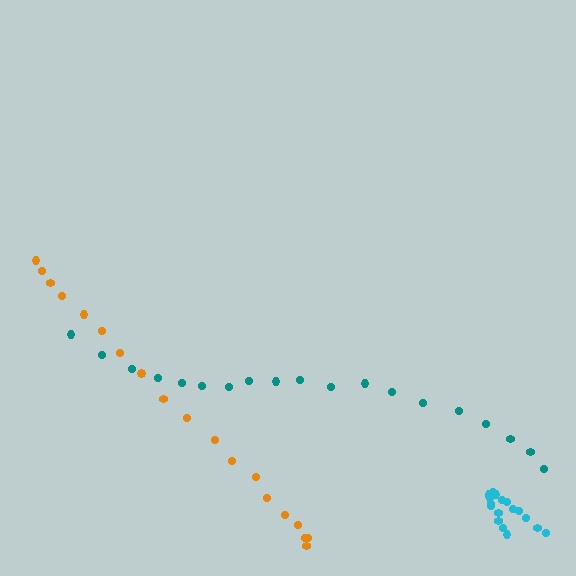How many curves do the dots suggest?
There are 3 distinct paths.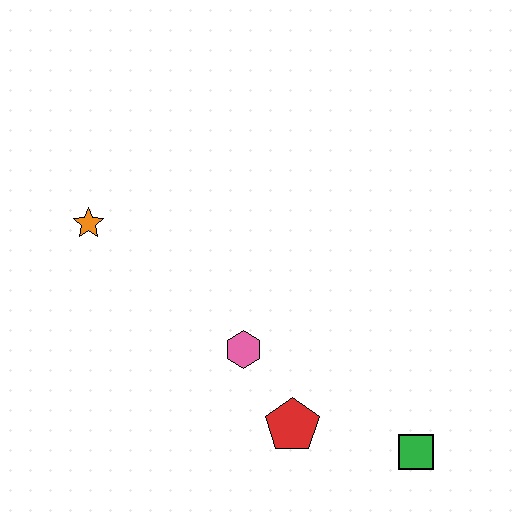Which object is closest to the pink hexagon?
The red pentagon is closest to the pink hexagon.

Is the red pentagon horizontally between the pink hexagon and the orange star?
No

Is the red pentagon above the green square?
Yes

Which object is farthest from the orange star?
The green square is farthest from the orange star.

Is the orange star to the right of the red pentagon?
No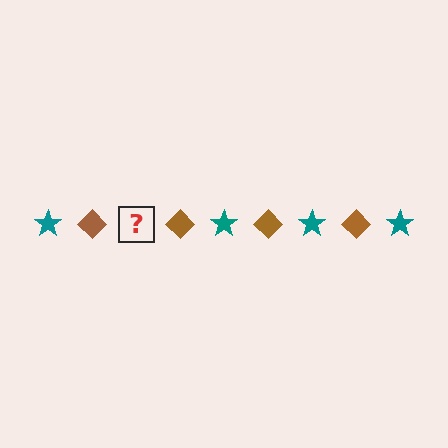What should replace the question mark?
The question mark should be replaced with a teal star.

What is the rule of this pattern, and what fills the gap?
The rule is that the pattern alternates between teal star and brown diamond. The gap should be filled with a teal star.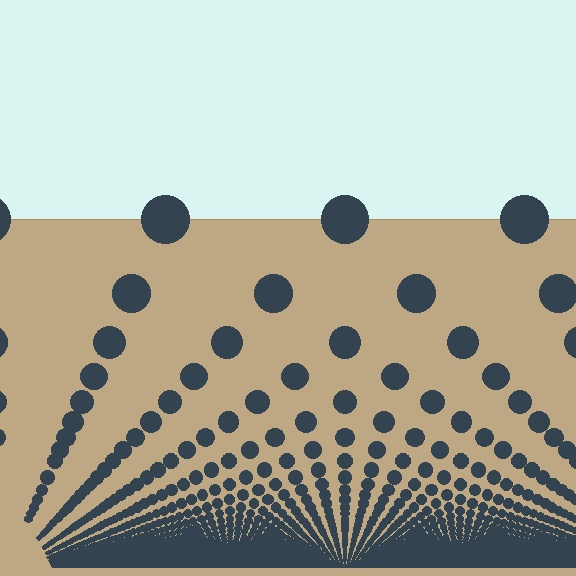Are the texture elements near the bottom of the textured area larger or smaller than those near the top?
Smaller. The gradient is inverted — elements near the bottom are smaller and denser.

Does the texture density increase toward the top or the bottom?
Density increases toward the bottom.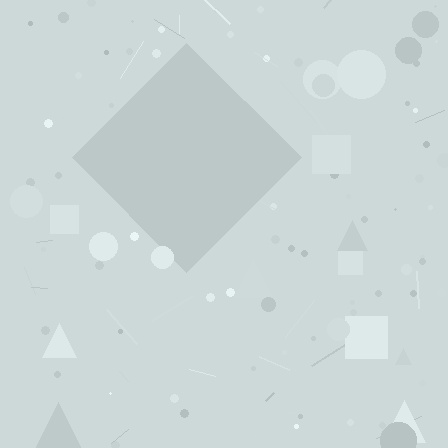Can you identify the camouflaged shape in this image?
The camouflaged shape is a diamond.